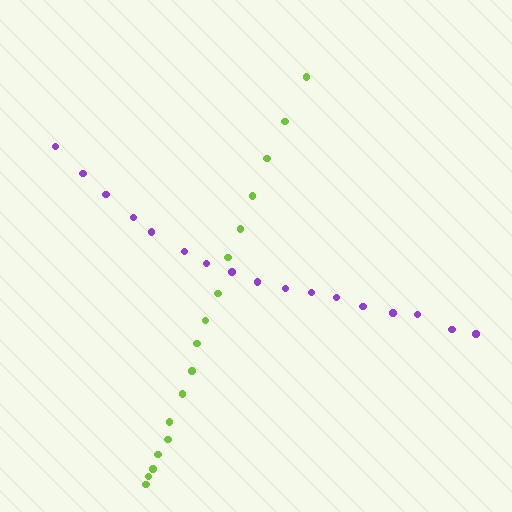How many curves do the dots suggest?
There are 2 distinct paths.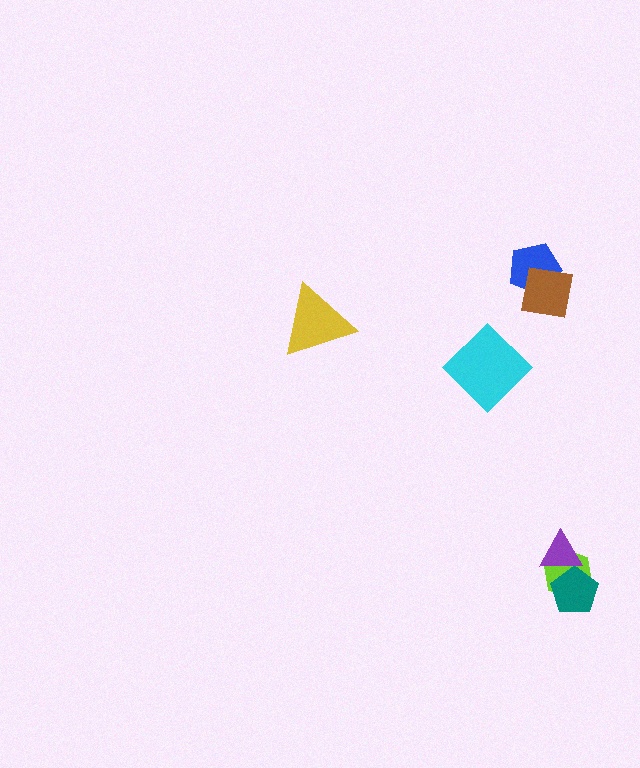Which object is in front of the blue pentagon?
The brown square is in front of the blue pentagon.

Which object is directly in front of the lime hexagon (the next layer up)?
The teal pentagon is directly in front of the lime hexagon.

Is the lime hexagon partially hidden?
Yes, it is partially covered by another shape.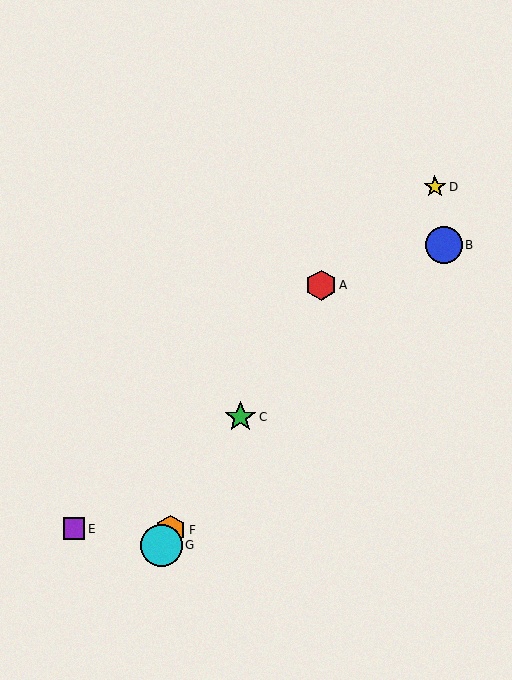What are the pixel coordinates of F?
Object F is at (171, 530).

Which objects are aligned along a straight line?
Objects A, C, F, G are aligned along a straight line.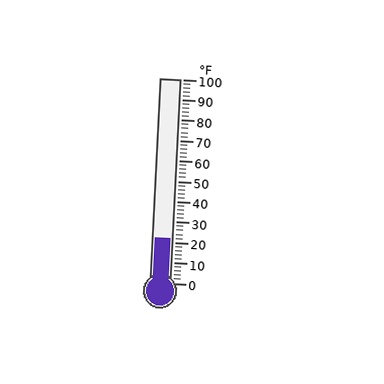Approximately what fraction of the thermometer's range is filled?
The thermometer is filled to approximately 20% of its range.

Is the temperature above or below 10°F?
The temperature is above 10°F.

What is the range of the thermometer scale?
The thermometer scale ranges from 0°F to 100°F.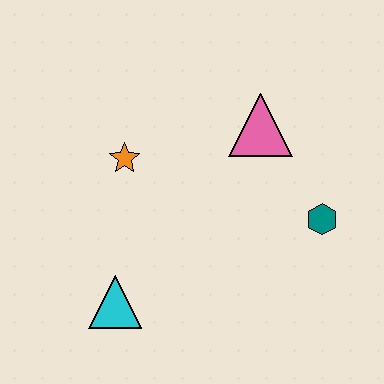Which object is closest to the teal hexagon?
The pink triangle is closest to the teal hexagon.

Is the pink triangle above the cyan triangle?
Yes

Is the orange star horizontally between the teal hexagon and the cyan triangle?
Yes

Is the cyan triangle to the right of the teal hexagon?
No